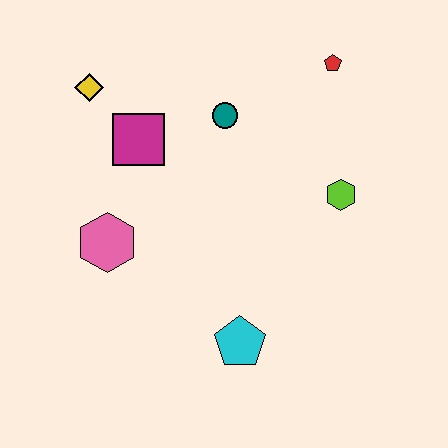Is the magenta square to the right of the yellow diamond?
Yes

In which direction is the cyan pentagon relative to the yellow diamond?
The cyan pentagon is below the yellow diamond.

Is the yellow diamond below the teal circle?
No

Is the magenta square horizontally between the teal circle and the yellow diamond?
Yes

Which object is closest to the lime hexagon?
The red pentagon is closest to the lime hexagon.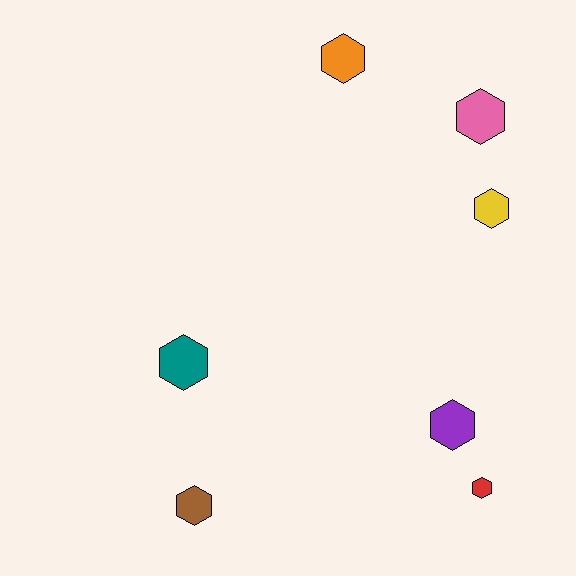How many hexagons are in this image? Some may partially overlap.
There are 7 hexagons.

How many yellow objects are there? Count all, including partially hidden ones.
There is 1 yellow object.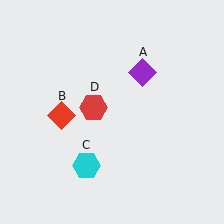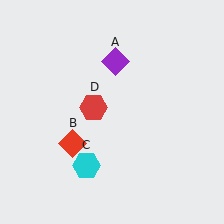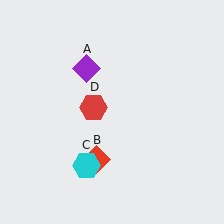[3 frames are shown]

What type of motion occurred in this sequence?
The purple diamond (object A), red diamond (object B) rotated counterclockwise around the center of the scene.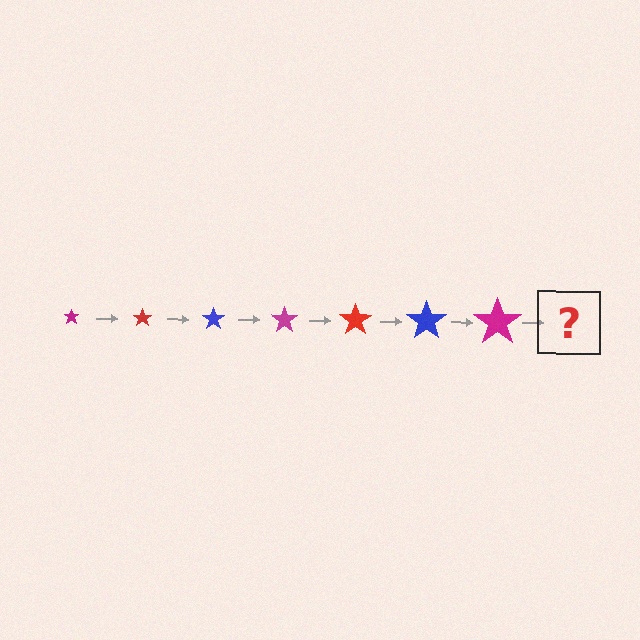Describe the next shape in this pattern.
It should be a red star, larger than the previous one.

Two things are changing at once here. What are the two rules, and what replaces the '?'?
The two rules are that the star grows larger each step and the color cycles through magenta, red, and blue. The '?' should be a red star, larger than the previous one.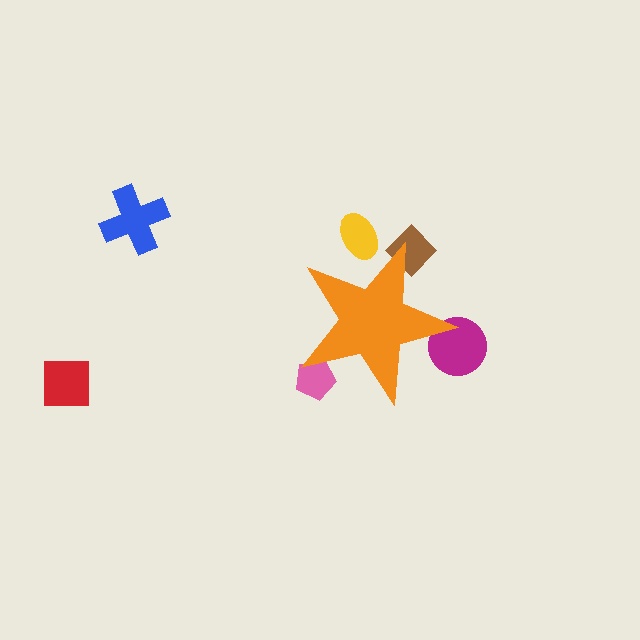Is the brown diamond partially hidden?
Yes, the brown diamond is partially hidden behind the orange star.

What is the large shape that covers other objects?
An orange star.